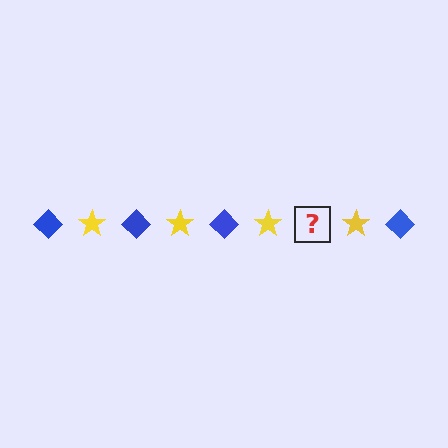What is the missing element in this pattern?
The missing element is a blue diamond.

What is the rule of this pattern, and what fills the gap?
The rule is that the pattern alternates between blue diamond and yellow star. The gap should be filled with a blue diamond.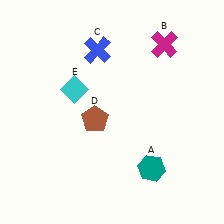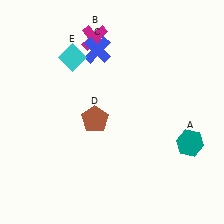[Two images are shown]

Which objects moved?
The objects that moved are: the teal hexagon (A), the magenta cross (B), the cyan diamond (E).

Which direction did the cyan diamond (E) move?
The cyan diamond (E) moved up.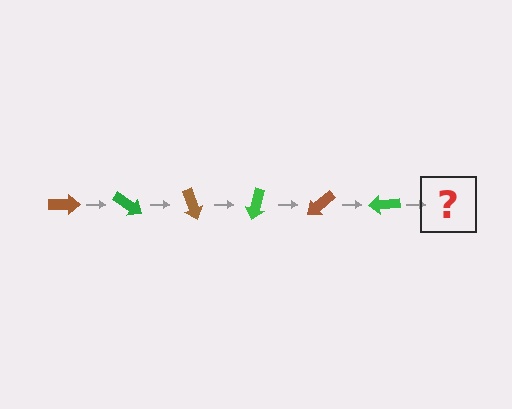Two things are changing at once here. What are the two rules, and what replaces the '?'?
The two rules are that it rotates 35 degrees each step and the color cycles through brown and green. The '?' should be a brown arrow, rotated 210 degrees from the start.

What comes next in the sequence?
The next element should be a brown arrow, rotated 210 degrees from the start.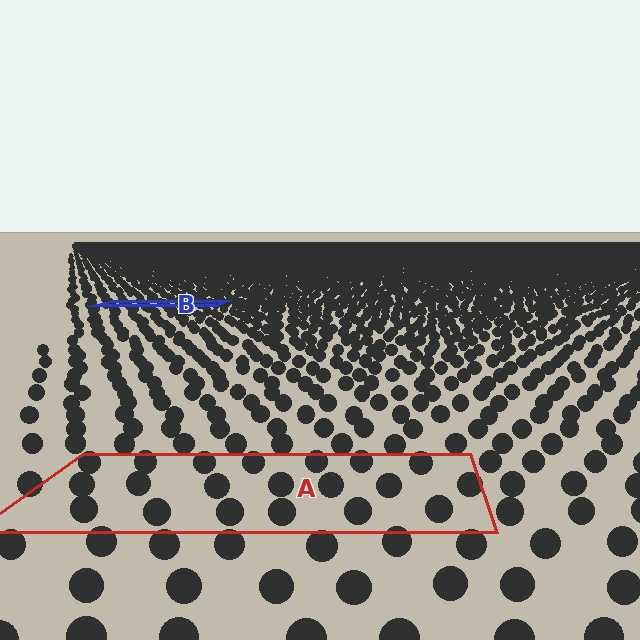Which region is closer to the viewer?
Region A is closer. The texture elements there are larger and more spread out.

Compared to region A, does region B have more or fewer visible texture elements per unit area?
Region B has more texture elements per unit area — they are packed more densely because it is farther away.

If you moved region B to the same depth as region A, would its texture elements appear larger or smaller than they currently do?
They would appear larger. At a closer depth, the same texture elements are projected at a bigger on-screen size.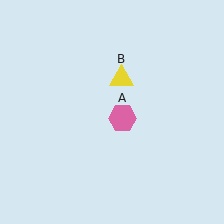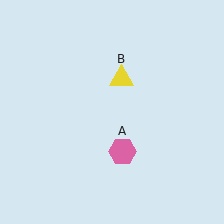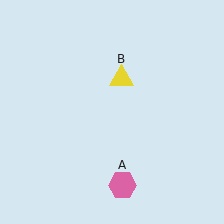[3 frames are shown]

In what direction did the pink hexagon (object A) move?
The pink hexagon (object A) moved down.